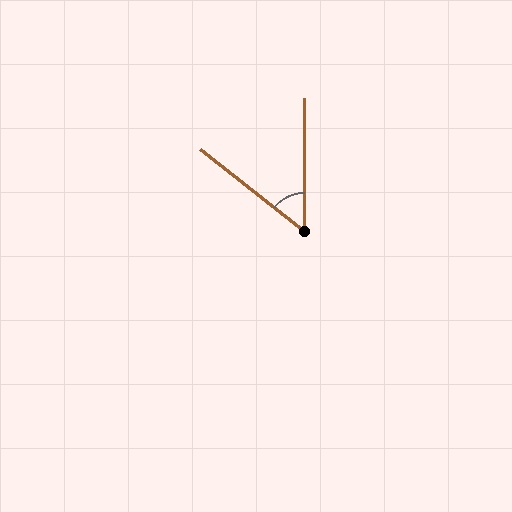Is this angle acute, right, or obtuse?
It is acute.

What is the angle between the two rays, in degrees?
Approximately 52 degrees.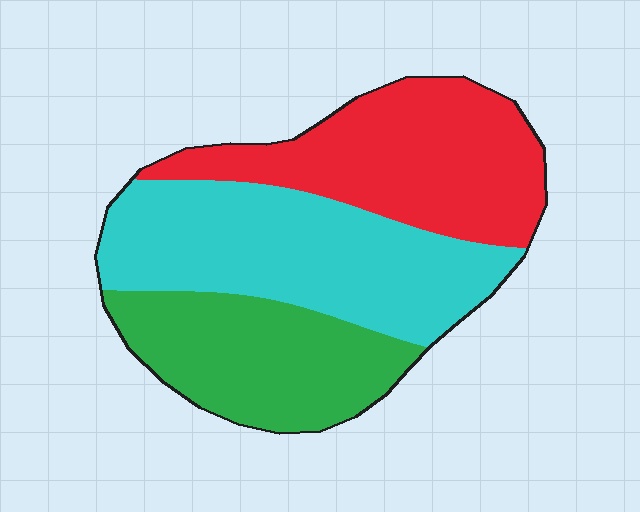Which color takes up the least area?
Green, at roughly 25%.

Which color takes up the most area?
Cyan, at roughly 40%.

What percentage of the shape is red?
Red covers around 35% of the shape.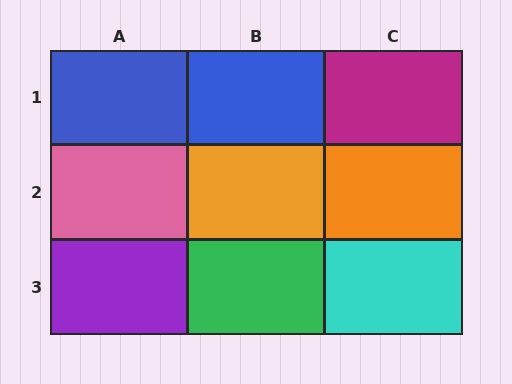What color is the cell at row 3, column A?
Purple.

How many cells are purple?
1 cell is purple.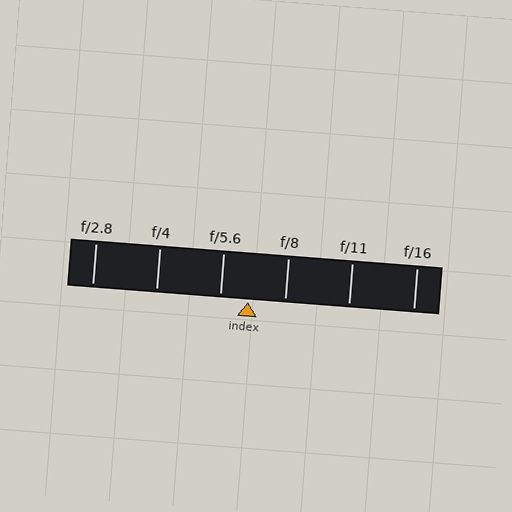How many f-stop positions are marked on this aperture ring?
There are 6 f-stop positions marked.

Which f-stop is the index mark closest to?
The index mark is closest to f/5.6.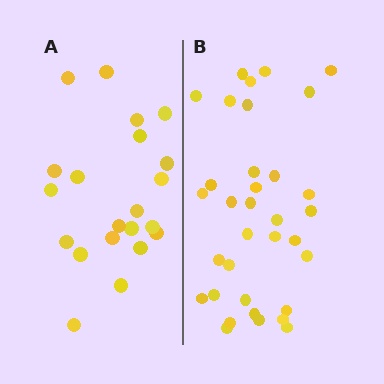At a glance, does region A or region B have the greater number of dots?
Region B (the right region) has more dots.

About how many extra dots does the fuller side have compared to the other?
Region B has approximately 15 more dots than region A.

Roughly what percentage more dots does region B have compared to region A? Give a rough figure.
About 60% more.